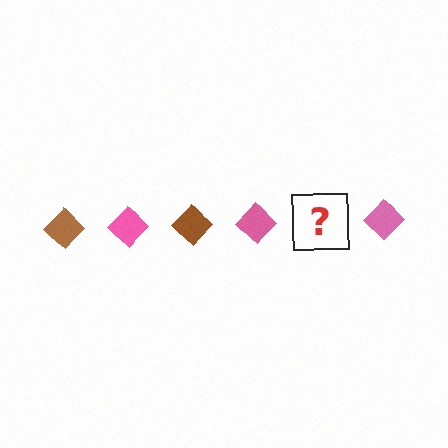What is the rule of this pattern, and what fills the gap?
The rule is that the pattern cycles through brown, pink diamonds. The gap should be filled with a brown diamond.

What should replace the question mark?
The question mark should be replaced with a brown diamond.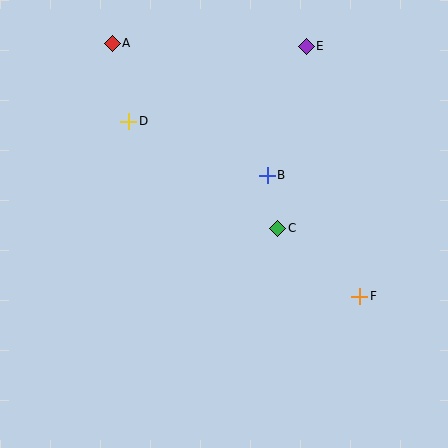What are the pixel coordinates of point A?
Point A is at (112, 43).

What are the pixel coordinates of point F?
Point F is at (360, 296).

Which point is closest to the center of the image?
Point C at (278, 228) is closest to the center.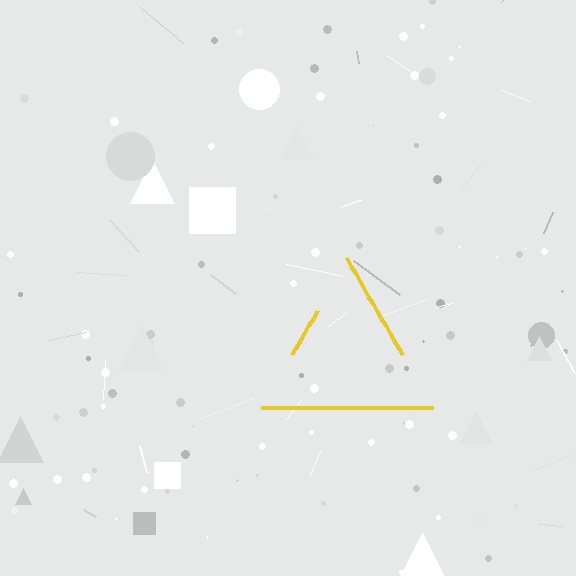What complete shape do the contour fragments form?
The contour fragments form a triangle.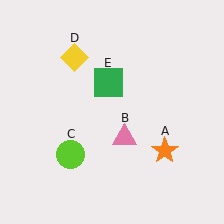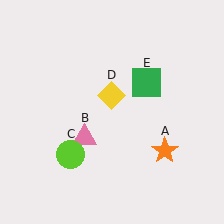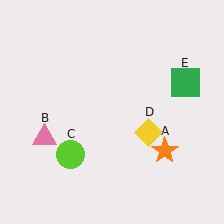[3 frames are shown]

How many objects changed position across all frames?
3 objects changed position: pink triangle (object B), yellow diamond (object D), green square (object E).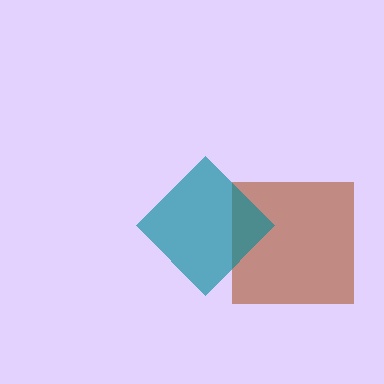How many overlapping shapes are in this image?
There are 2 overlapping shapes in the image.